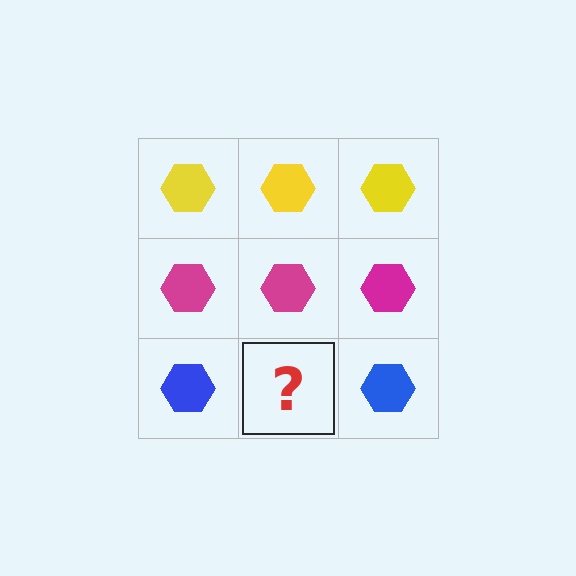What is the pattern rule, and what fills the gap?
The rule is that each row has a consistent color. The gap should be filled with a blue hexagon.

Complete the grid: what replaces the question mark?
The question mark should be replaced with a blue hexagon.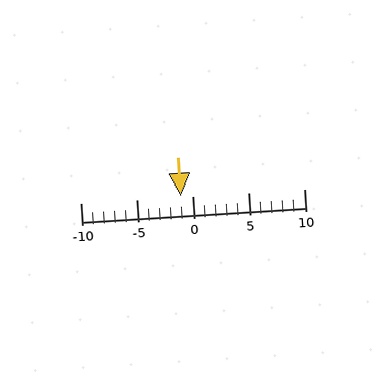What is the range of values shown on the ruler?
The ruler shows values from -10 to 10.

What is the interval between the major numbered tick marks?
The major tick marks are spaced 5 units apart.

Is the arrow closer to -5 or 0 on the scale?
The arrow is closer to 0.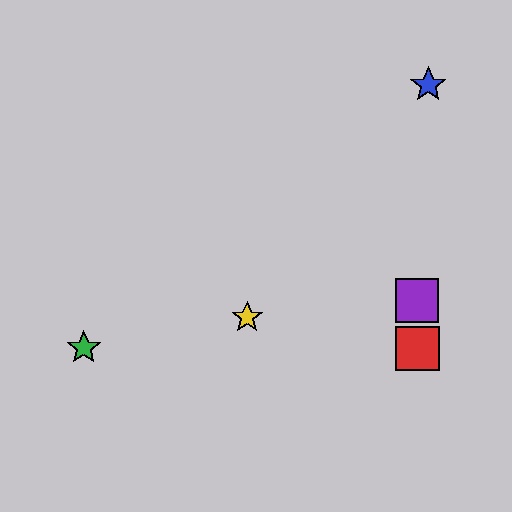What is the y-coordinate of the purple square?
The purple square is at y≈300.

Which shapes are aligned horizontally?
The red square, the green star are aligned horizontally.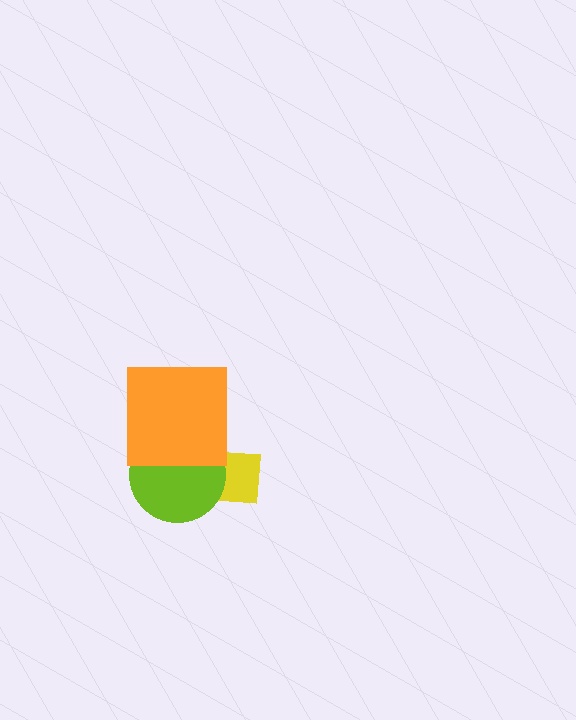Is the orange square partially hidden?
No, no other shape covers it.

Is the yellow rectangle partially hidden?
Yes, it is partially covered by another shape.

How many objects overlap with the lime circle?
2 objects overlap with the lime circle.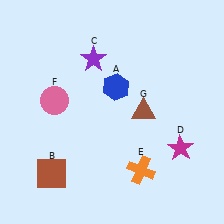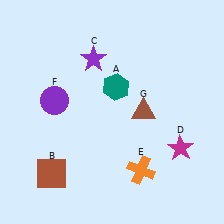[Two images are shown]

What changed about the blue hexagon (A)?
In Image 1, A is blue. In Image 2, it changed to teal.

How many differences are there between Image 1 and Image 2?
There are 2 differences between the two images.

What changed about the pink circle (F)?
In Image 1, F is pink. In Image 2, it changed to purple.